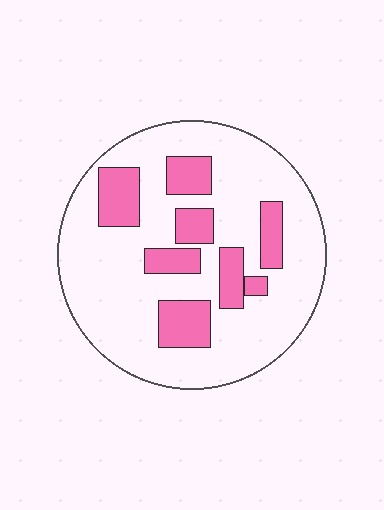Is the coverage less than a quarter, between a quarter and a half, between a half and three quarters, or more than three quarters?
Less than a quarter.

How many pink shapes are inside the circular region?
8.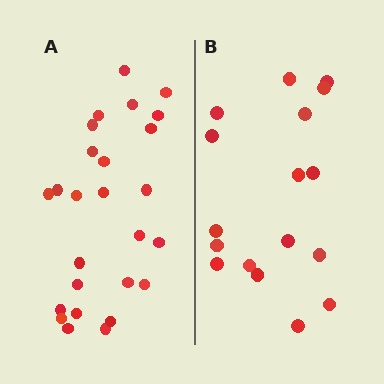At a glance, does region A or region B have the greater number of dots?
Region A (the left region) has more dots.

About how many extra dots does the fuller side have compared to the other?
Region A has roughly 8 or so more dots than region B.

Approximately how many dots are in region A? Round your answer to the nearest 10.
About 30 dots. (The exact count is 26, which rounds to 30.)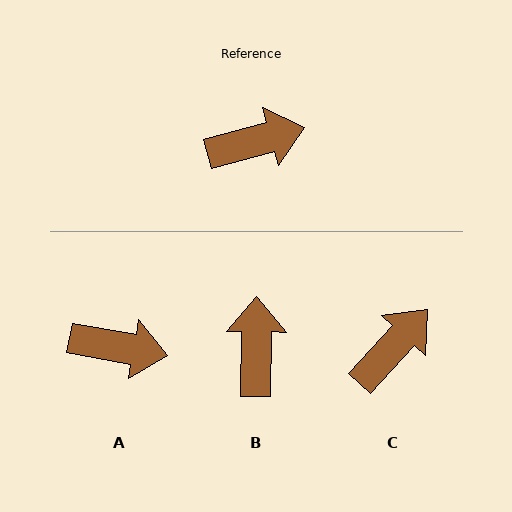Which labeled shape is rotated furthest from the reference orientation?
B, about 74 degrees away.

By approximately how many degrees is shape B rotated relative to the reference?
Approximately 74 degrees counter-clockwise.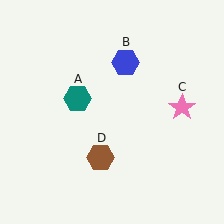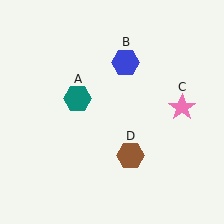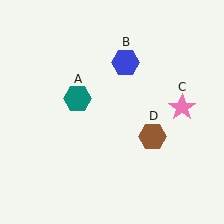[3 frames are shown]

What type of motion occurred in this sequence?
The brown hexagon (object D) rotated counterclockwise around the center of the scene.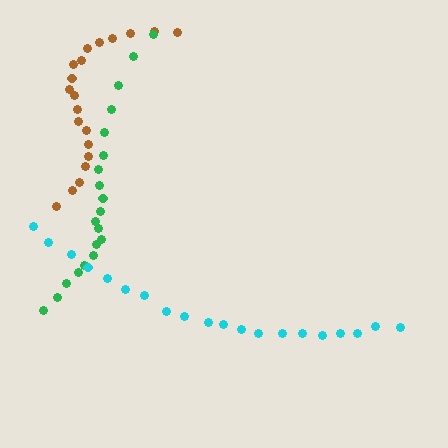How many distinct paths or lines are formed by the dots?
There are 3 distinct paths.